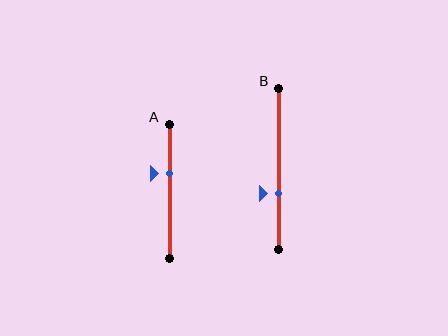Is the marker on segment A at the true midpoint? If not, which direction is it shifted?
No, the marker on segment A is shifted upward by about 14% of the segment length.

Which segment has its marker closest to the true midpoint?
Segment A has its marker closest to the true midpoint.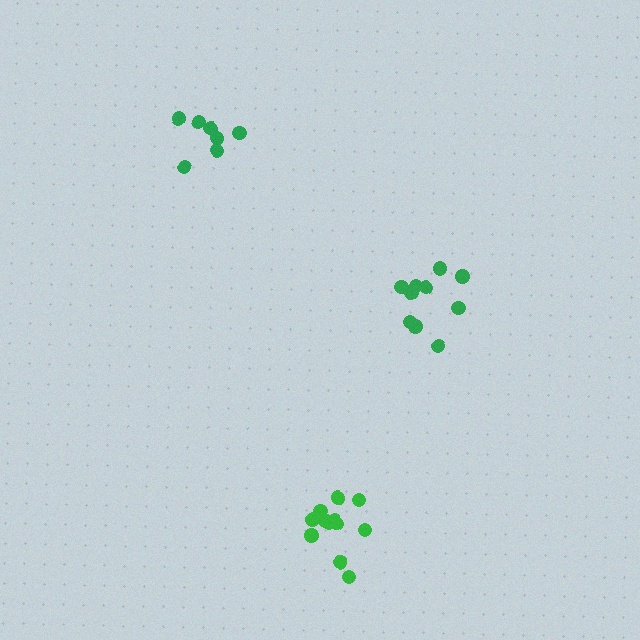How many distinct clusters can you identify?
There are 3 distinct clusters.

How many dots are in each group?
Group 1: 7 dots, Group 2: 10 dots, Group 3: 12 dots (29 total).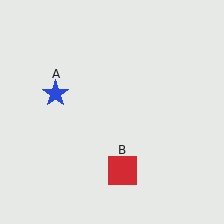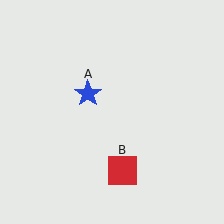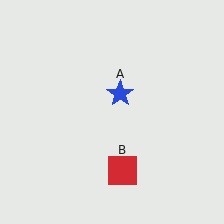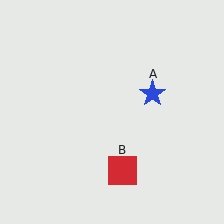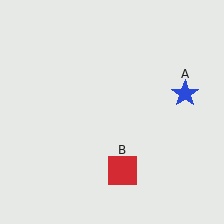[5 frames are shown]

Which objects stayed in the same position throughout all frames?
Red square (object B) remained stationary.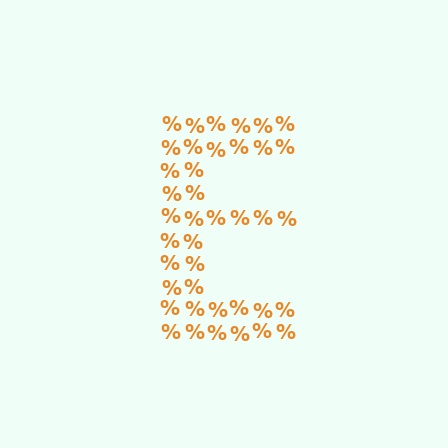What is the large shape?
The large shape is the letter E.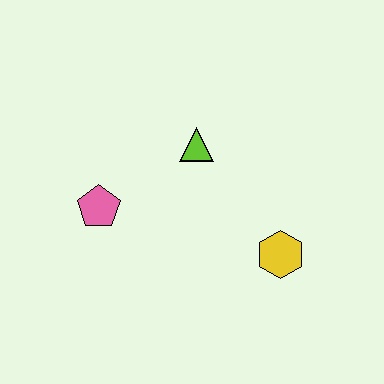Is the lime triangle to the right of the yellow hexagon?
No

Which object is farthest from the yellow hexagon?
The pink pentagon is farthest from the yellow hexagon.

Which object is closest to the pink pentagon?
The lime triangle is closest to the pink pentagon.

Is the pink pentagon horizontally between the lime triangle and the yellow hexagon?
No